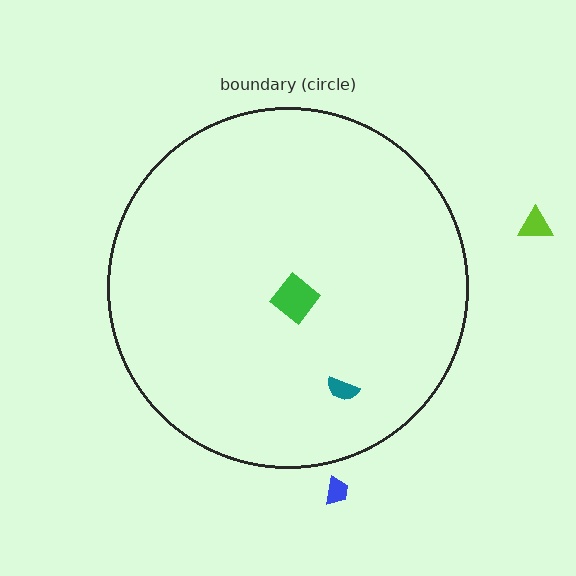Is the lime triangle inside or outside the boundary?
Outside.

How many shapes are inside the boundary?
2 inside, 2 outside.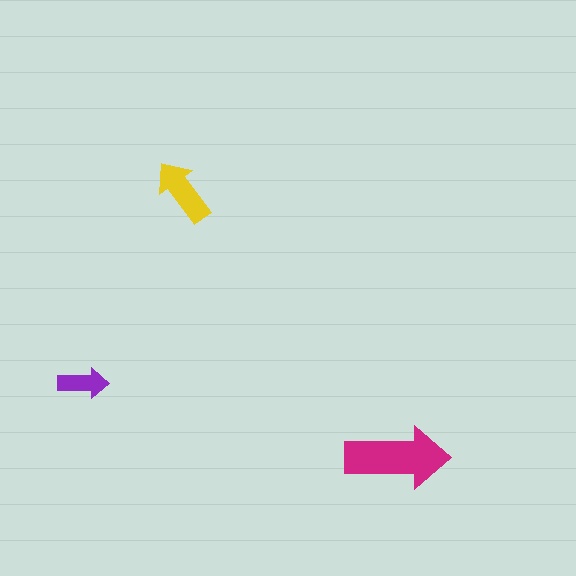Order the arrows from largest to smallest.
the magenta one, the yellow one, the purple one.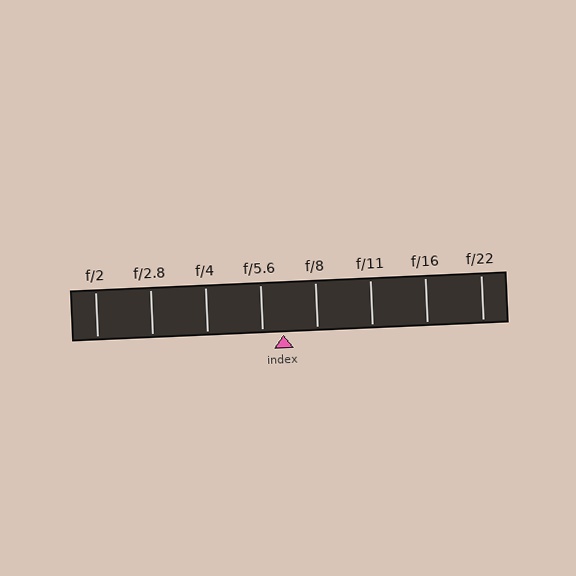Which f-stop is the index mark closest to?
The index mark is closest to f/5.6.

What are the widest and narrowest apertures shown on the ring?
The widest aperture shown is f/2 and the narrowest is f/22.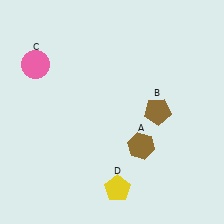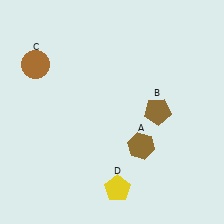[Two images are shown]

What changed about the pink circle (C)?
In Image 1, C is pink. In Image 2, it changed to brown.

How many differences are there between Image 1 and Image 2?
There is 1 difference between the two images.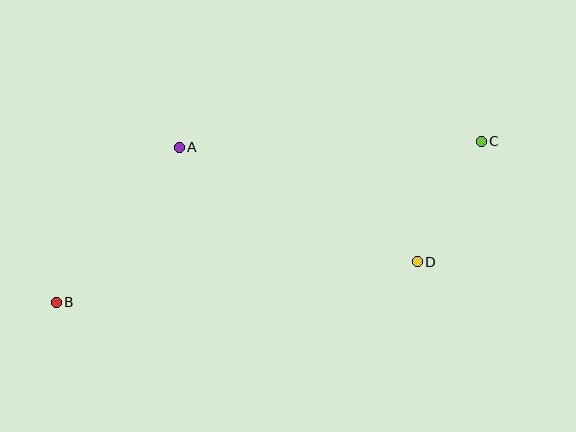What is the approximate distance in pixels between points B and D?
The distance between B and D is approximately 364 pixels.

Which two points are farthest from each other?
Points B and C are farthest from each other.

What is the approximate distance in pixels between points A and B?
The distance between A and B is approximately 198 pixels.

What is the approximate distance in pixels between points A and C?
The distance between A and C is approximately 302 pixels.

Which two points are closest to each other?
Points C and D are closest to each other.